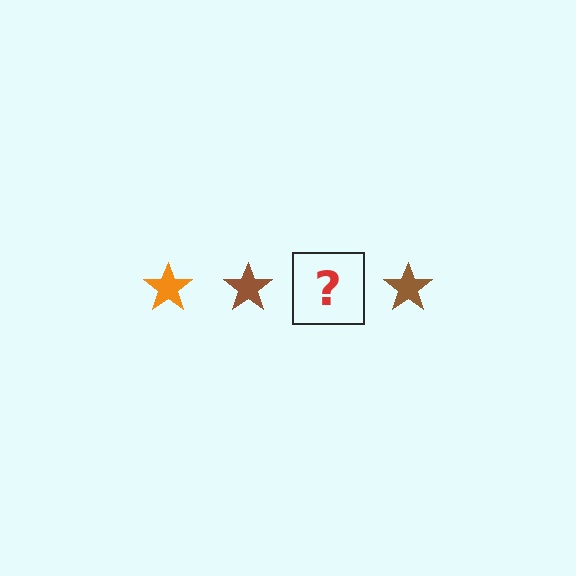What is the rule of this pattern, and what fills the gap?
The rule is that the pattern cycles through orange, brown stars. The gap should be filled with an orange star.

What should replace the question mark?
The question mark should be replaced with an orange star.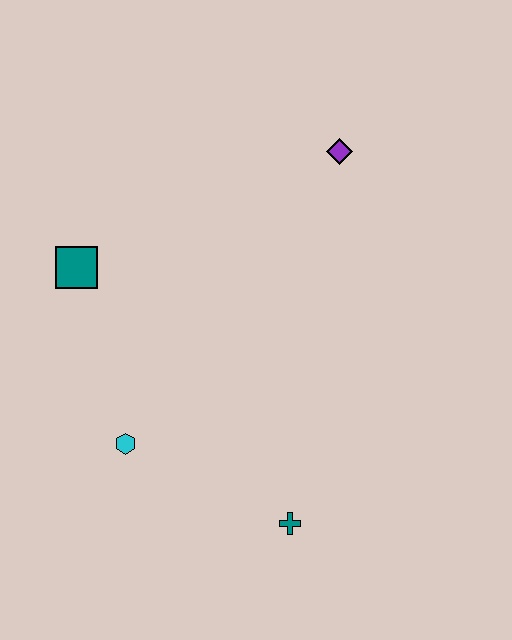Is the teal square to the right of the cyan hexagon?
No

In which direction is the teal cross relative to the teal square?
The teal cross is below the teal square.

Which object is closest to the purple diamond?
The teal square is closest to the purple diamond.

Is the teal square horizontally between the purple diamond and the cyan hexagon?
No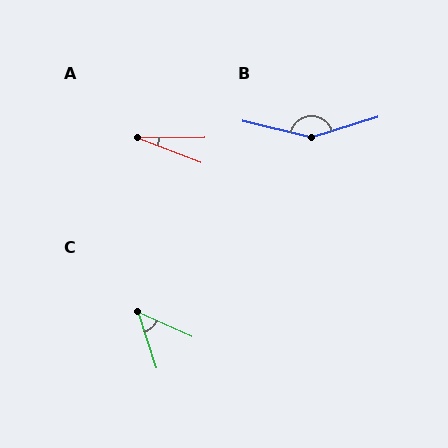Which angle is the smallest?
A, at approximately 21 degrees.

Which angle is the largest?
B, at approximately 150 degrees.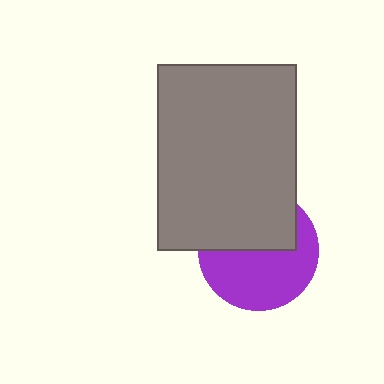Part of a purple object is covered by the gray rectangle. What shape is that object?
It is a circle.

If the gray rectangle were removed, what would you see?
You would see the complete purple circle.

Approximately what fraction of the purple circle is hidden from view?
Roughly 45% of the purple circle is hidden behind the gray rectangle.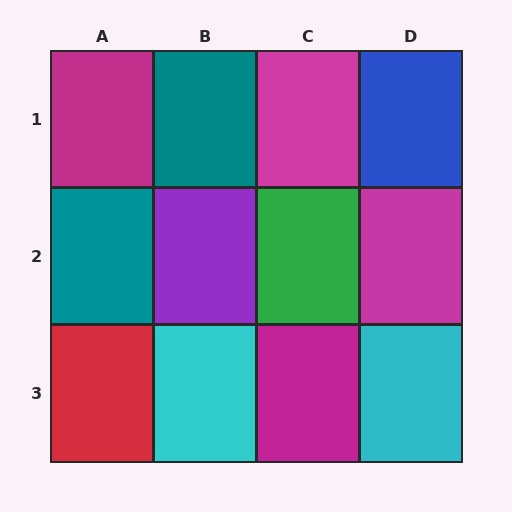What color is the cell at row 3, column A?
Red.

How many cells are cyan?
2 cells are cyan.